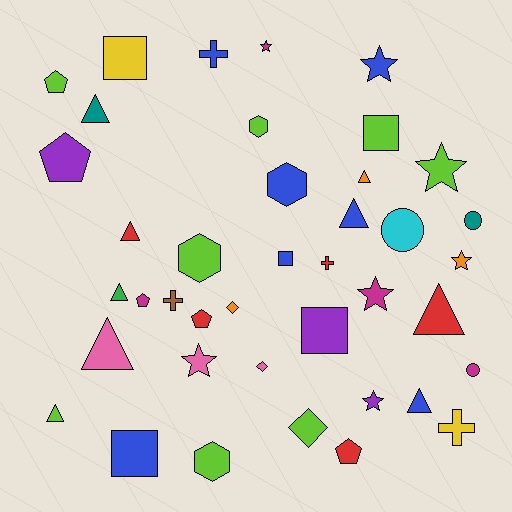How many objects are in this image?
There are 40 objects.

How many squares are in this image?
There are 5 squares.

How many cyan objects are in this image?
There is 1 cyan object.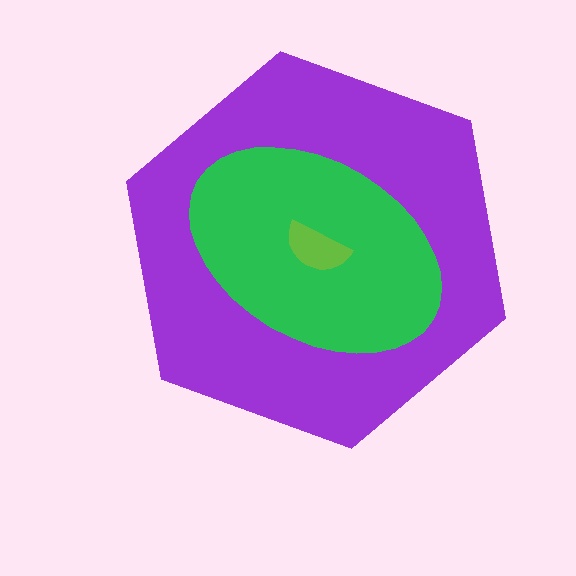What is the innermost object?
The lime semicircle.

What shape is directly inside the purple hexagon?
The green ellipse.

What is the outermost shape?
The purple hexagon.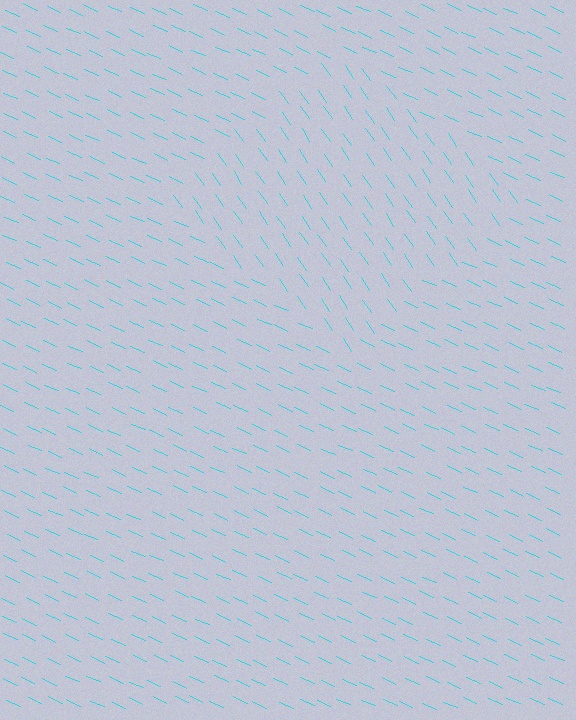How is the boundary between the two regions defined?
The boundary is defined purely by a change in line orientation (approximately 31 degrees difference). All lines are the same color and thickness.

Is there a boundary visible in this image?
Yes, there is a texture boundary formed by a change in line orientation.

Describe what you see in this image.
The image is filled with small cyan line segments. A diamond region in the image has lines oriented differently from the surrounding lines, creating a visible texture boundary.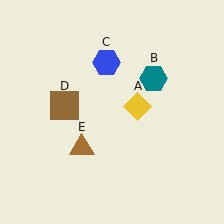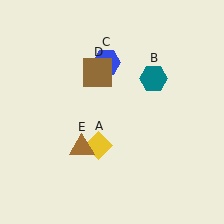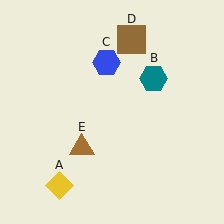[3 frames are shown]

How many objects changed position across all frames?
2 objects changed position: yellow diamond (object A), brown square (object D).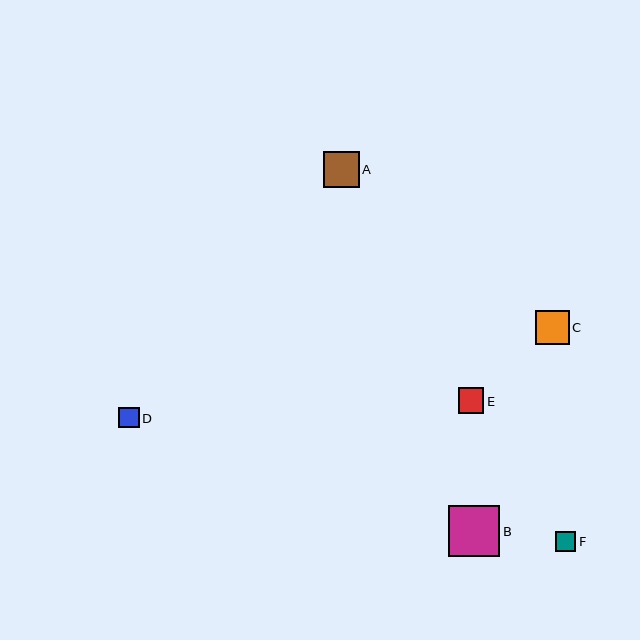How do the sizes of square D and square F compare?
Square D and square F are approximately the same size.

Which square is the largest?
Square B is the largest with a size of approximately 52 pixels.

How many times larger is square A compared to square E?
Square A is approximately 1.4 times the size of square E.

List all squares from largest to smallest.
From largest to smallest: B, A, C, E, D, F.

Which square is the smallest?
Square F is the smallest with a size of approximately 20 pixels.